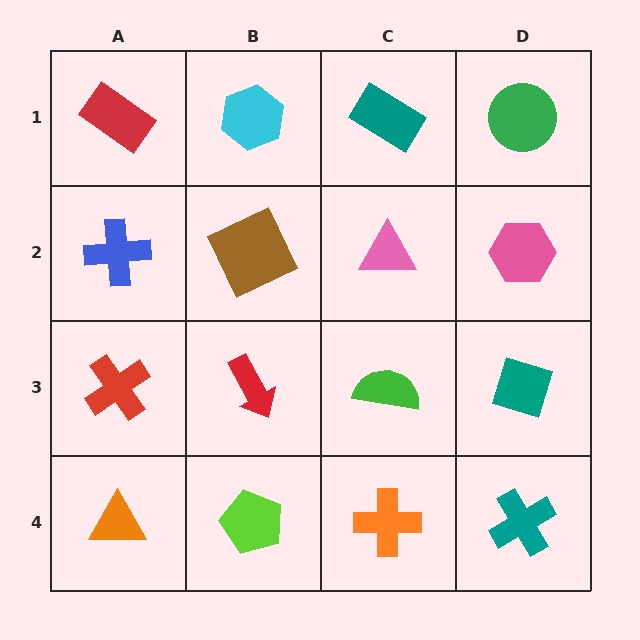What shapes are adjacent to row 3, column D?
A pink hexagon (row 2, column D), a teal cross (row 4, column D), a green semicircle (row 3, column C).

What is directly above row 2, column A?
A red rectangle.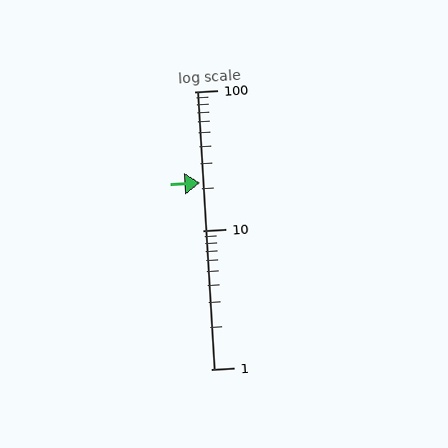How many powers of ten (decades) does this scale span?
The scale spans 2 decades, from 1 to 100.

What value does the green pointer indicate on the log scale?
The pointer indicates approximately 22.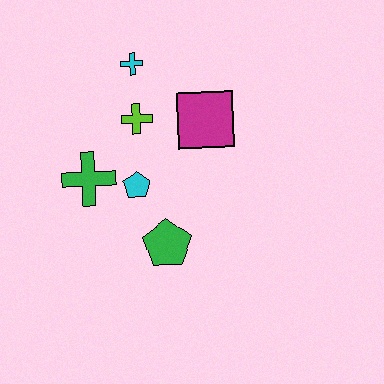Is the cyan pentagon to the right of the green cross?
Yes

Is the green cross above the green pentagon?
Yes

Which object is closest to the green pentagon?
The cyan pentagon is closest to the green pentagon.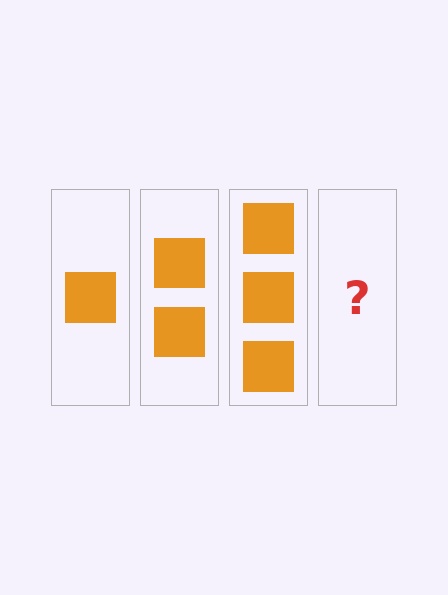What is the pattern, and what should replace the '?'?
The pattern is that each step adds one more square. The '?' should be 4 squares.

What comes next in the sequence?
The next element should be 4 squares.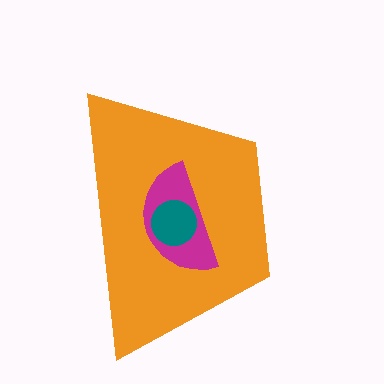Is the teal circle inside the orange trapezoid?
Yes.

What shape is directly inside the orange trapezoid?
The magenta semicircle.